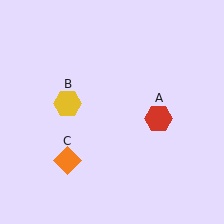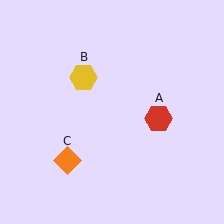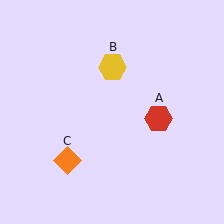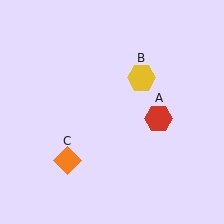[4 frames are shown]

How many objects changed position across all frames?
1 object changed position: yellow hexagon (object B).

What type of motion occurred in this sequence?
The yellow hexagon (object B) rotated clockwise around the center of the scene.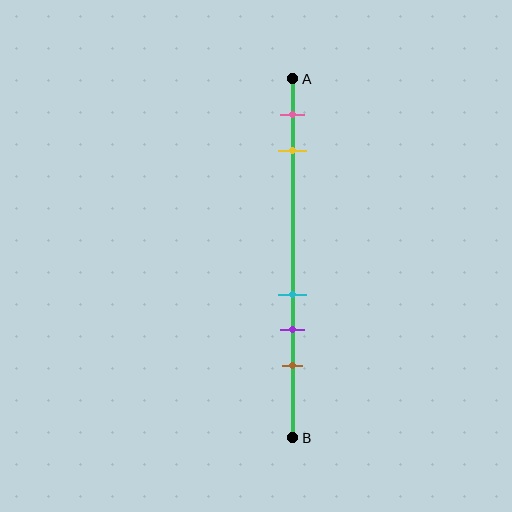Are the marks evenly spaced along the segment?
No, the marks are not evenly spaced.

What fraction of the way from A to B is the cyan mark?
The cyan mark is approximately 60% (0.6) of the way from A to B.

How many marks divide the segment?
There are 5 marks dividing the segment.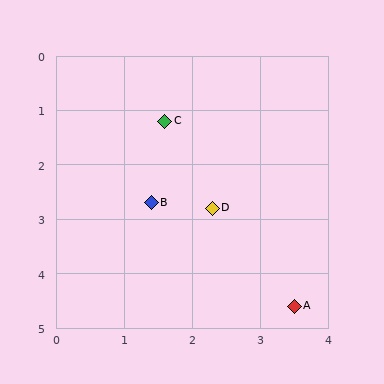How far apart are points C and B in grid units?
Points C and B are about 1.5 grid units apart.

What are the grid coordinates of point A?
Point A is at approximately (3.5, 4.6).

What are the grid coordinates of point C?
Point C is at approximately (1.6, 1.2).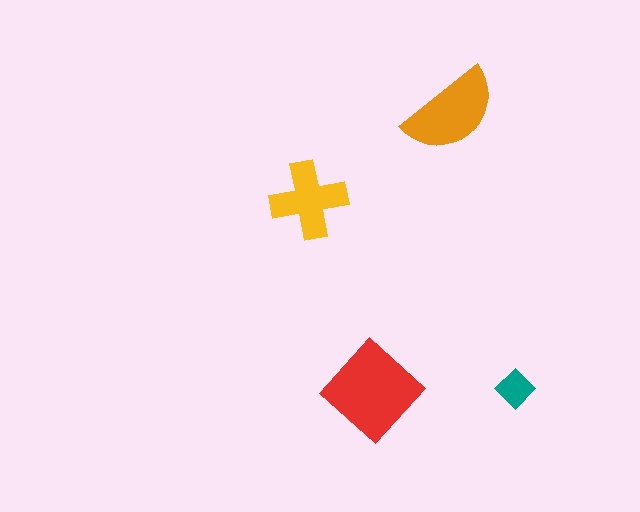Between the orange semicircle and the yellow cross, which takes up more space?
The orange semicircle.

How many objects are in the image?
There are 4 objects in the image.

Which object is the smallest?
The teal diamond.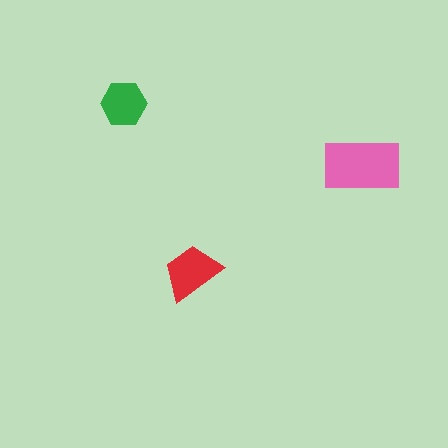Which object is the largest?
The pink rectangle.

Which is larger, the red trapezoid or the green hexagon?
The red trapezoid.